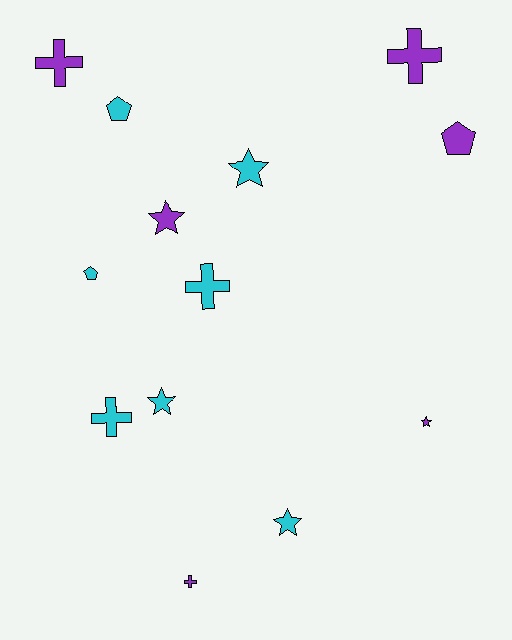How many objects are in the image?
There are 13 objects.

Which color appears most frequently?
Cyan, with 7 objects.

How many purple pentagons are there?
There is 1 purple pentagon.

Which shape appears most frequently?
Star, with 5 objects.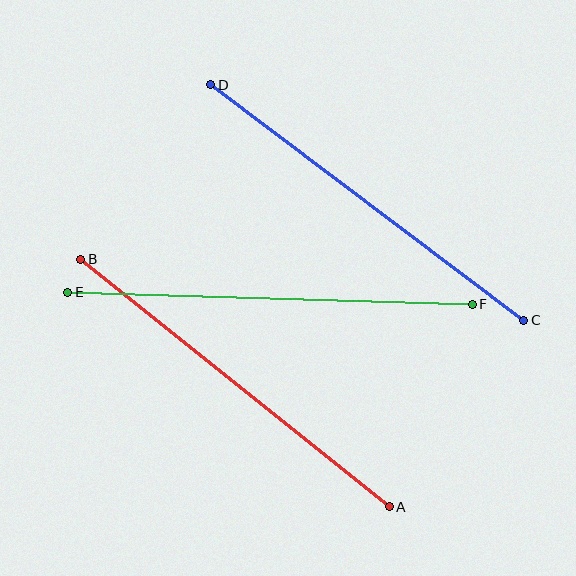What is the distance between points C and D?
The distance is approximately 392 pixels.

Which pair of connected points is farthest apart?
Points E and F are farthest apart.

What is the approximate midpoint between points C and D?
The midpoint is at approximately (367, 203) pixels.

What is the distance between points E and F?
The distance is approximately 404 pixels.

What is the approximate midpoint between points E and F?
The midpoint is at approximately (270, 298) pixels.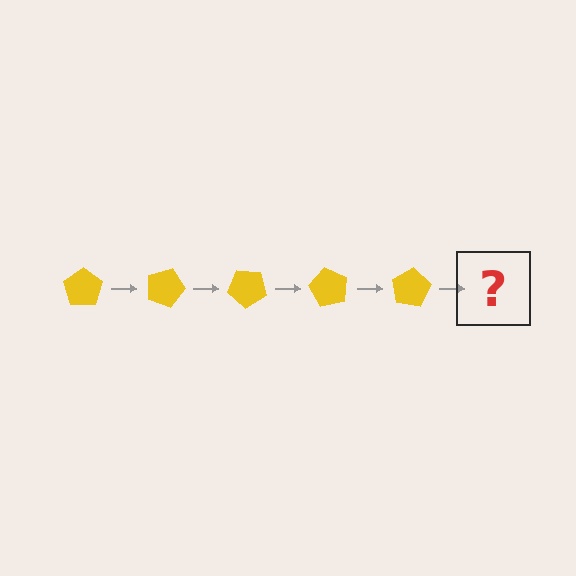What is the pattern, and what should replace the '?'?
The pattern is that the pentagon rotates 20 degrees each step. The '?' should be a yellow pentagon rotated 100 degrees.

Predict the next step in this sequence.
The next step is a yellow pentagon rotated 100 degrees.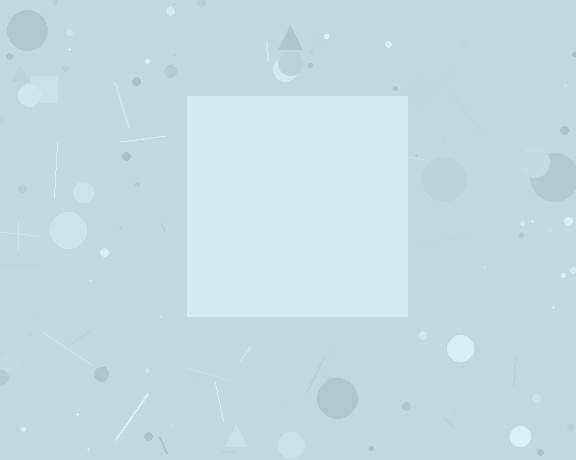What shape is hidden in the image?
A square is hidden in the image.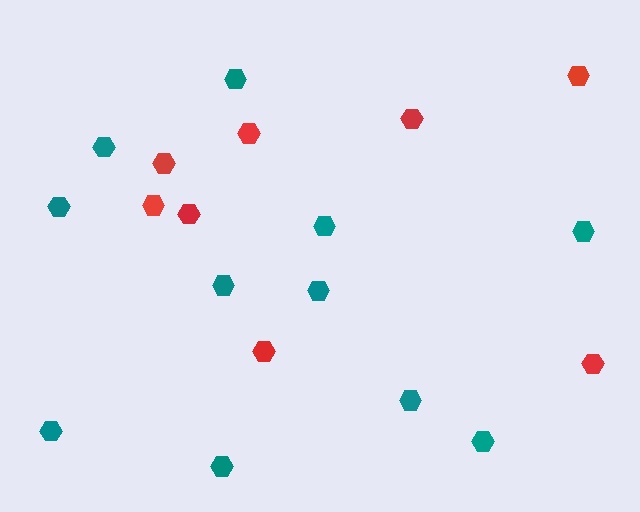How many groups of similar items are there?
There are 2 groups: one group of teal hexagons (11) and one group of red hexagons (8).